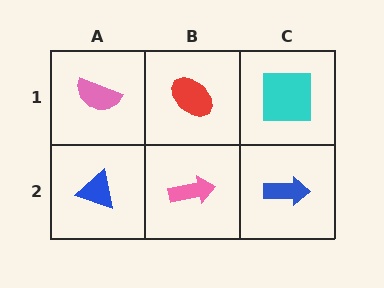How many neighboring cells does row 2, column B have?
3.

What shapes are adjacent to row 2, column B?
A red ellipse (row 1, column B), a blue triangle (row 2, column A), a blue arrow (row 2, column C).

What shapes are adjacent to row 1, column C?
A blue arrow (row 2, column C), a red ellipse (row 1, column B).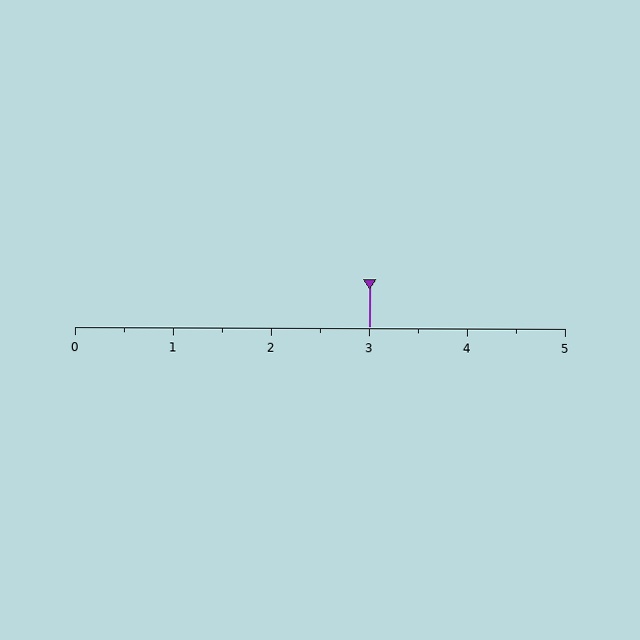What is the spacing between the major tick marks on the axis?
The major ticks are spaced 1 apart.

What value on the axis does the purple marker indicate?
The marker indicates approximately 3.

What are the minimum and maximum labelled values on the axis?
The axis runs from 0 to 5.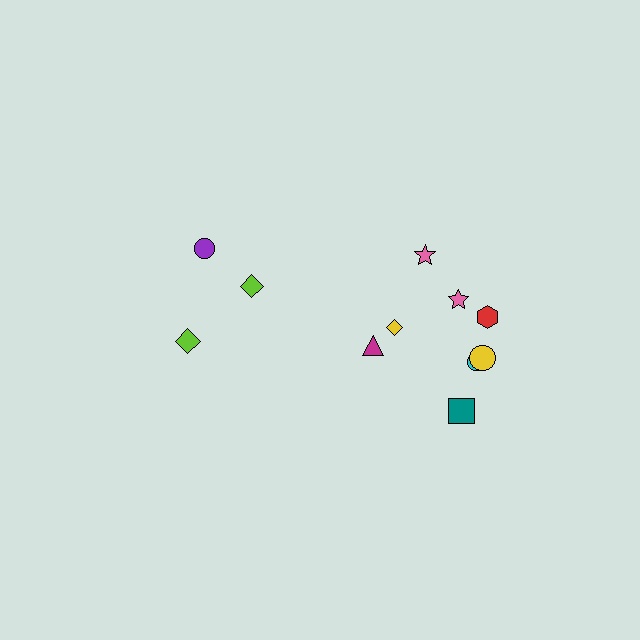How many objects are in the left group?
There are 3 objects.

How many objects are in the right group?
There are 8 objects.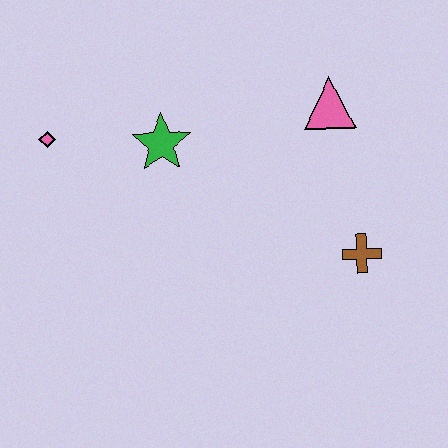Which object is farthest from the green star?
The brown cross is farthest from the green star.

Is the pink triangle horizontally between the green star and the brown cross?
Yes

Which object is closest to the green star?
The pink diamond is closest to the green star.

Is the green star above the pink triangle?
No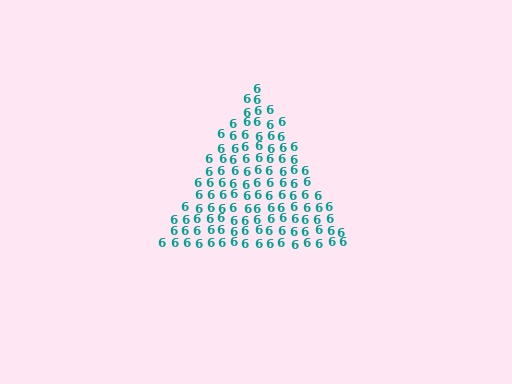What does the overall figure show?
The overall figure shows a triangle.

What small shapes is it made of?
It is made of small digit 6's.